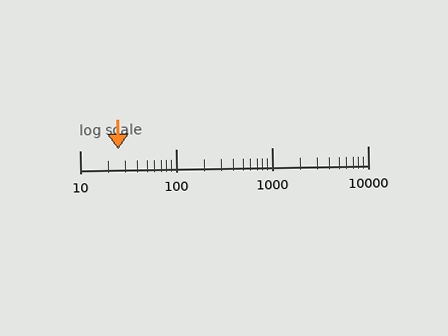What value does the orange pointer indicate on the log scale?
The pointer indicates approximately 25.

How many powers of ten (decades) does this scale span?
The scale spans 3 decades, from 10 to 10000.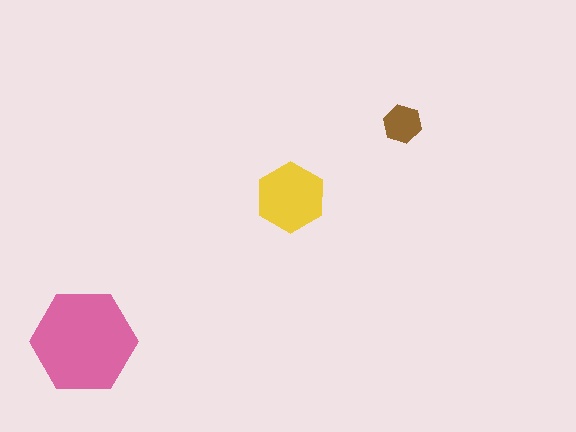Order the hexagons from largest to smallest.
the pink one, the yellow one, the brown one.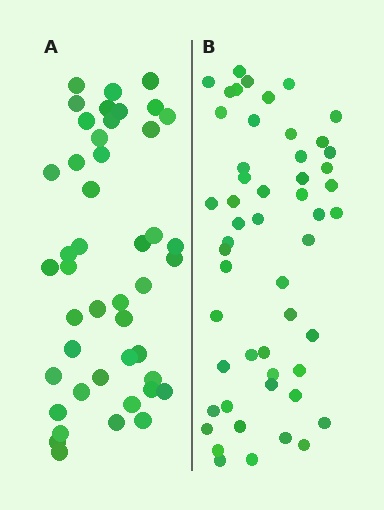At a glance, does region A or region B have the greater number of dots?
Region B (the right region) has more dots.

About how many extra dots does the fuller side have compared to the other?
Region B has roughly 8 or so more dots than region A.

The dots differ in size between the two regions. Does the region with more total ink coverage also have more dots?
No. Region A has more total ink coverage because its dots are larger, but region B actually contains more individual dots. Total area can be misleading — the number of items is what matters here.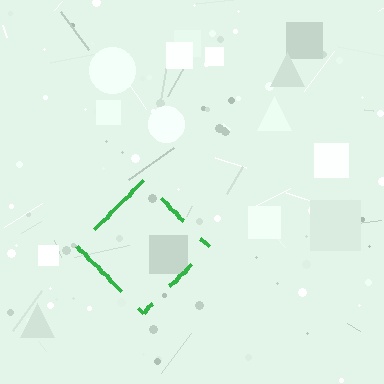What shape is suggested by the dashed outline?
The dashed outline suggests a diamond.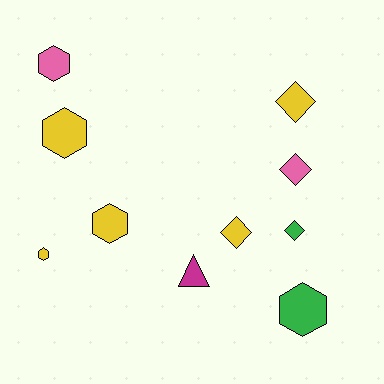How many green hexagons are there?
There is 1 green hexagon.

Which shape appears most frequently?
Hexagon, with 5 objects.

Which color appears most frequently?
Yellow, with 5 objects.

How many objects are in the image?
There are 10 objects.